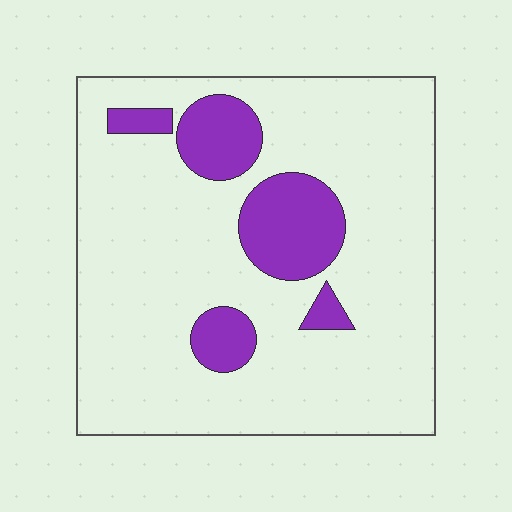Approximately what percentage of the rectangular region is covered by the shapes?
Approximately 15%.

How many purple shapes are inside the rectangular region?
5.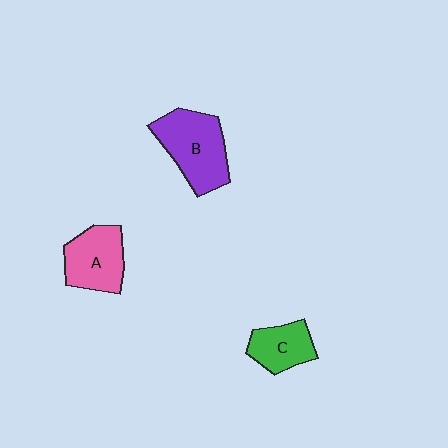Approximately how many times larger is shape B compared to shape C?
Approximately 1.7 times.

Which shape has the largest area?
Shape B (purple).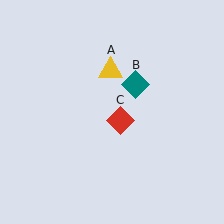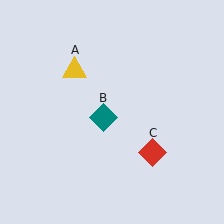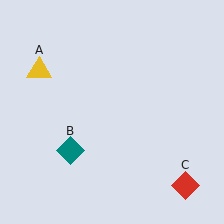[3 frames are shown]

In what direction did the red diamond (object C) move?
The red diamond (object C) moved down and to the right.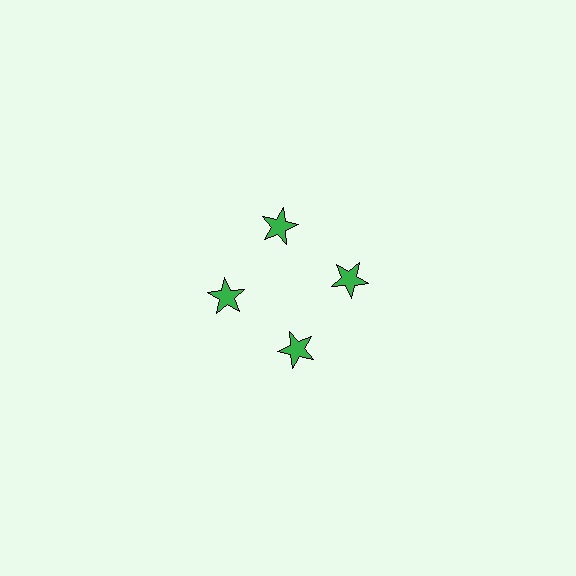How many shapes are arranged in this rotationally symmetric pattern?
There are 4 shapes, arranged in 4 groups of 1.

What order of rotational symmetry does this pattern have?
This pattern has 4-fold rotational symmetry.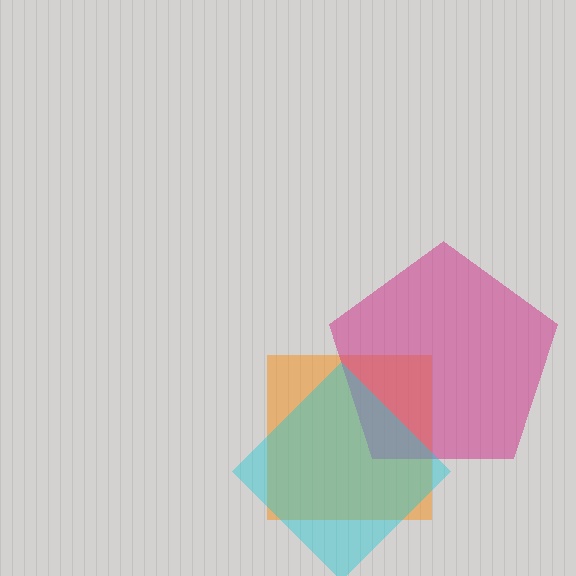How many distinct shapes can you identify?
There are 3 distinct shapes: an orange square, a magenta pentagon, a cyan diamond.